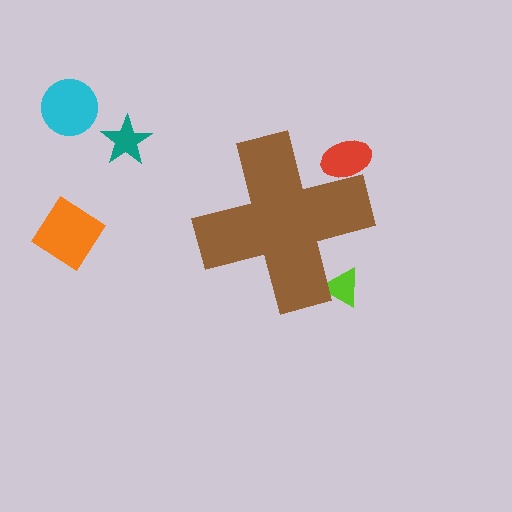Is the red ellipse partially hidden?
Yes, the red ellipse is partially hidden behind the brown cross.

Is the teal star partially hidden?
No, the teal star is fully visible.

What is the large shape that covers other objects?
A brown cross.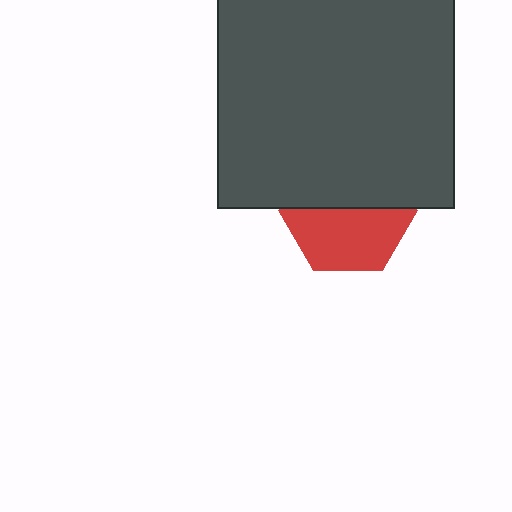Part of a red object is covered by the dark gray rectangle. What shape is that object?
It is a hexagon.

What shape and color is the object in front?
The object in front is a dark gray rectangle.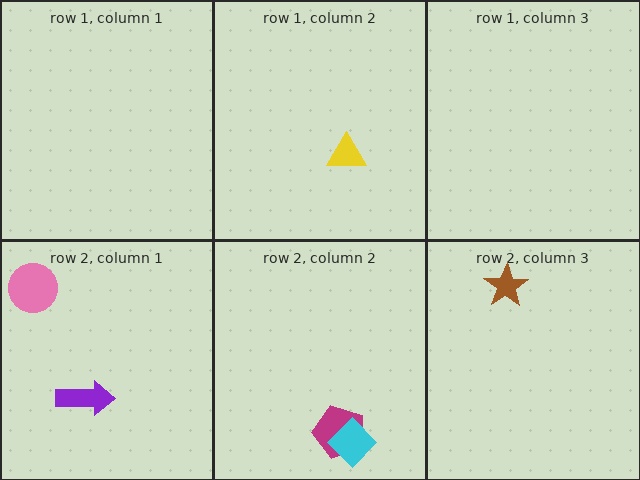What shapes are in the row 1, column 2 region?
The yellow triangle.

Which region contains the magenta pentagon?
The row 2, column 2 region.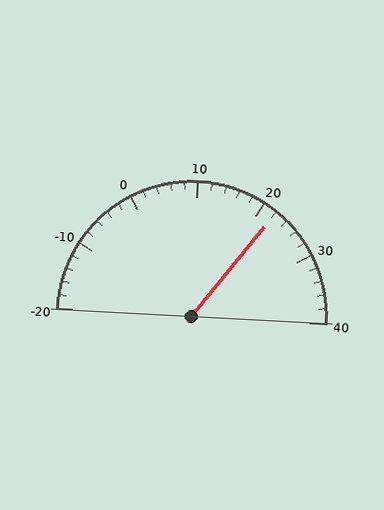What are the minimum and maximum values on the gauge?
The gauge ranges from -20 to 40.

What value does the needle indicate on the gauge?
The needle indicates approximately 22.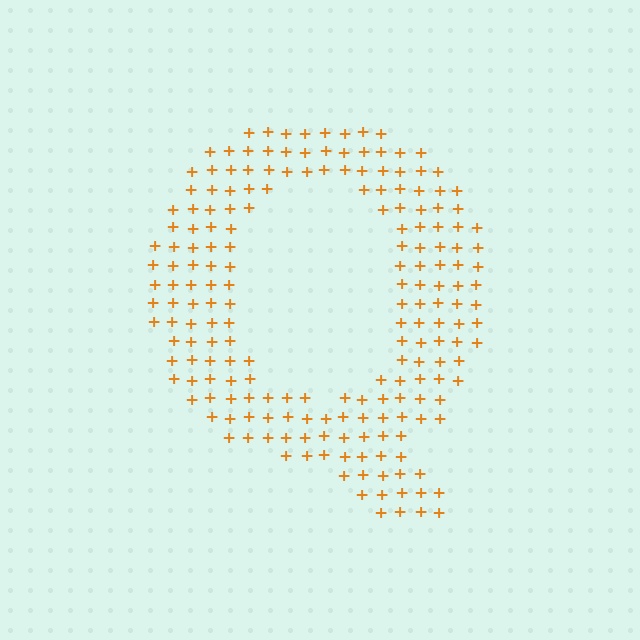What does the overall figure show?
The overall figure shows the letter Q.